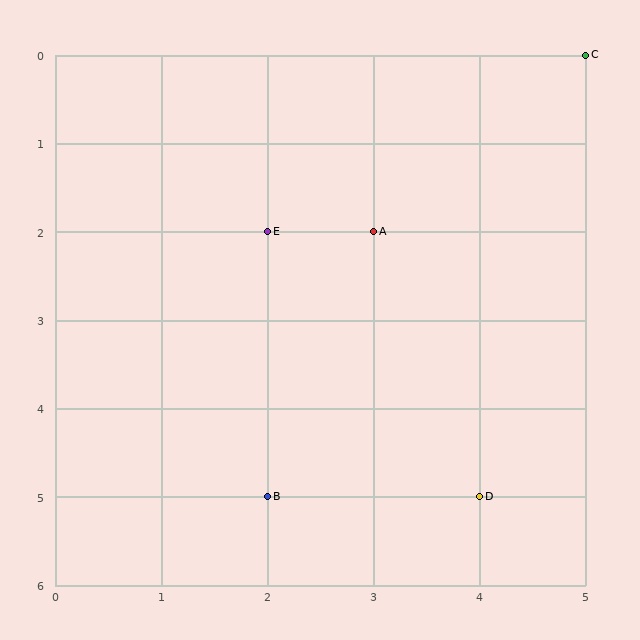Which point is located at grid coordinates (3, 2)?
Point A is at (3, 2).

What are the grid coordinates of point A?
Point A is at grid coordinates (3, 2).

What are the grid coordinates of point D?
Point D is at grid coordinates (4, 5).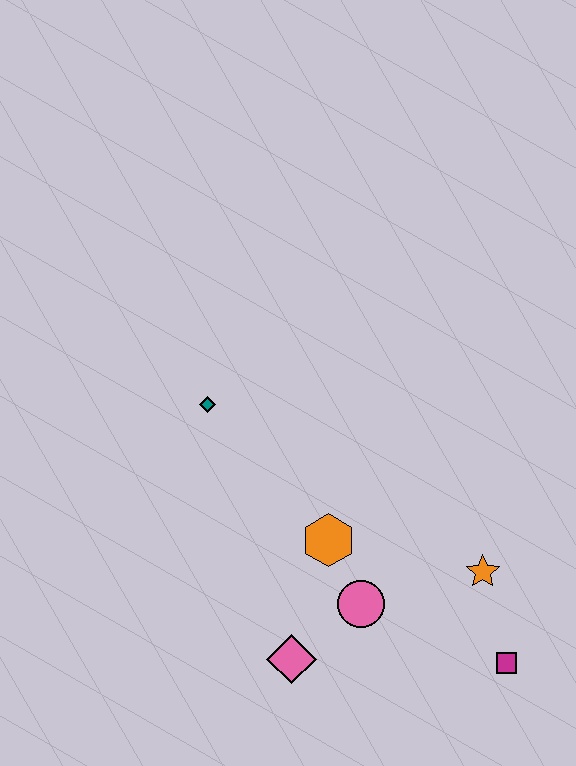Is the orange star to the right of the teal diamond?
Yes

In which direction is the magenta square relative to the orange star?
The magenta square is below the orange star.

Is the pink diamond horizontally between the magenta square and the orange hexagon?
No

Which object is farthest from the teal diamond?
The magenta square is farthest from the teal diamond.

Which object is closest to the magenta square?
The orange star is closest to the magenta square.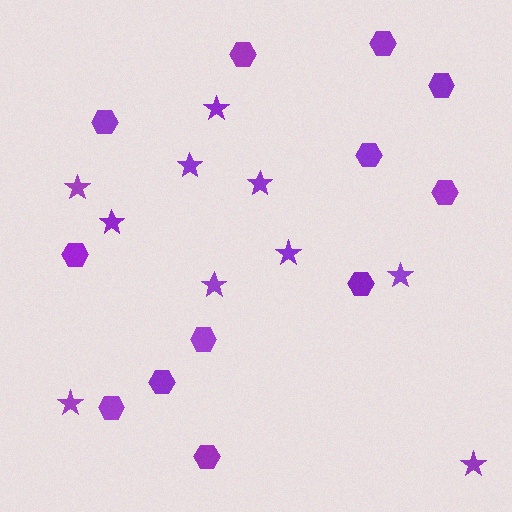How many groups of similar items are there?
There are 2 groups: one group of stars (10) and one group of hexagons (12).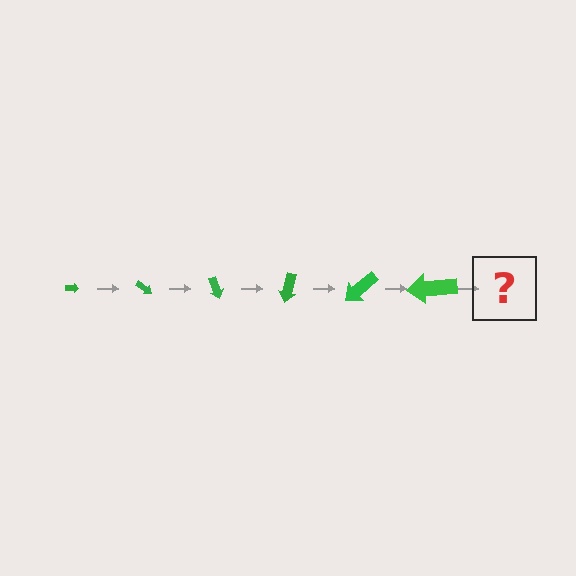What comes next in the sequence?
The next element should be an arrow, larger than the previous one and rotated 210 degrees from the start.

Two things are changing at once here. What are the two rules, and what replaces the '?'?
The two rules are that the arrow grows larger each step and it rotates 35 degrees each step. The '?' should be an arrow, larger than the previous one and rotated 210 degrees from the start.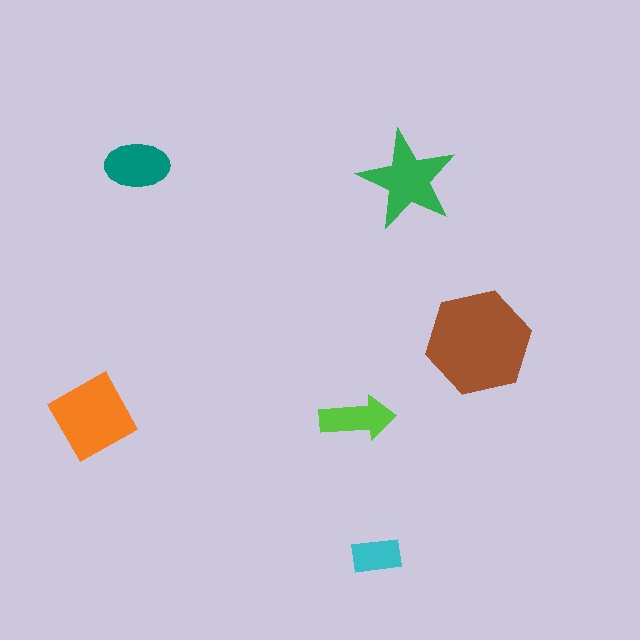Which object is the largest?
The brown hexagon.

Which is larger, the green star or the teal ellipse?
The green star.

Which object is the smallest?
The cyan rectangle.